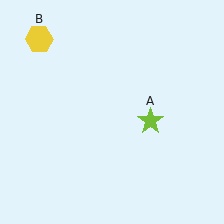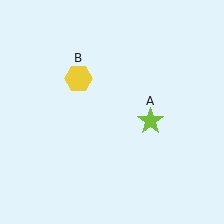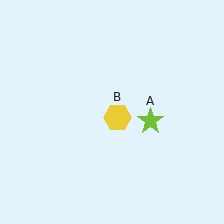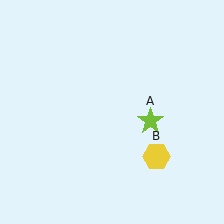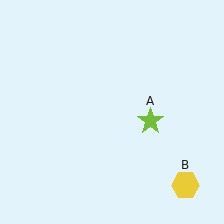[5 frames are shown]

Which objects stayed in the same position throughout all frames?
Lime star (object A) remained stationary.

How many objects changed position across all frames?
1 object changed position: yellow hexagon (object B).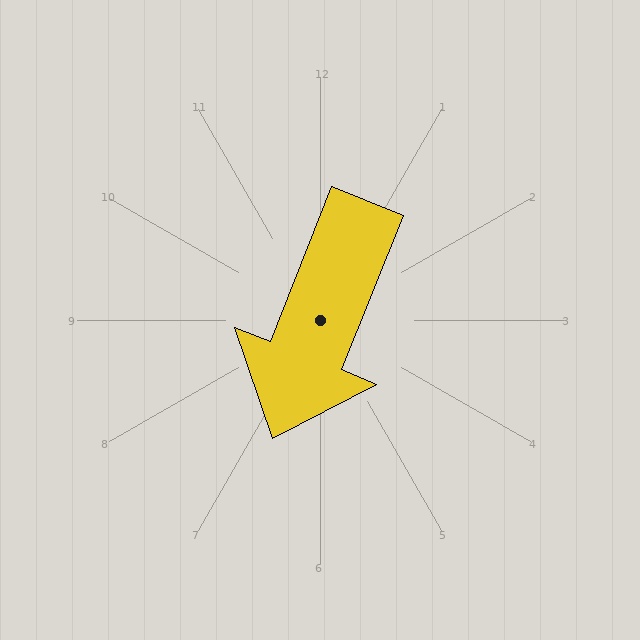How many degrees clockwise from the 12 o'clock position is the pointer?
Approximately 202 degrees.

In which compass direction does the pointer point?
South.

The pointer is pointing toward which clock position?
Roughly 7 o'clock.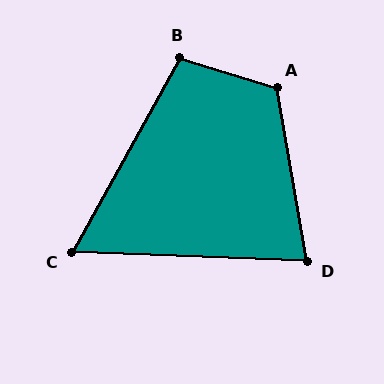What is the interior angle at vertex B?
Approximately 102 degrees (obtuse).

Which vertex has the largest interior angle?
A, at approximately 117 degrees.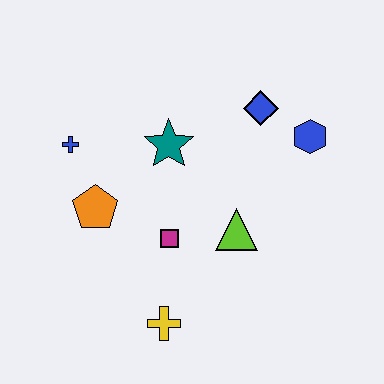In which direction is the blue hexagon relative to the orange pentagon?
The blue hexagon is to the right of the orange pentagon.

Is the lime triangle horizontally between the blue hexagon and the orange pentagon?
Yes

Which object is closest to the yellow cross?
The magenta square is closest to the yellow cross.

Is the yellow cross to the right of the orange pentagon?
Yes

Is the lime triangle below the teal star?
Yes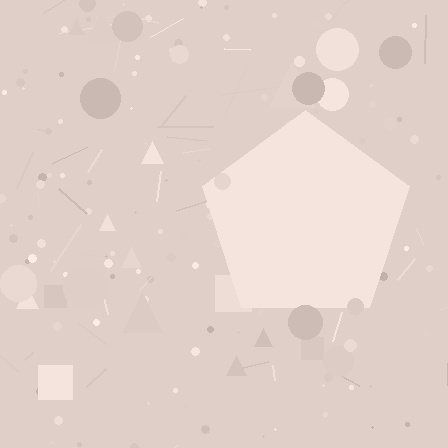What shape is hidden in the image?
A pentagon is hidden in the image.